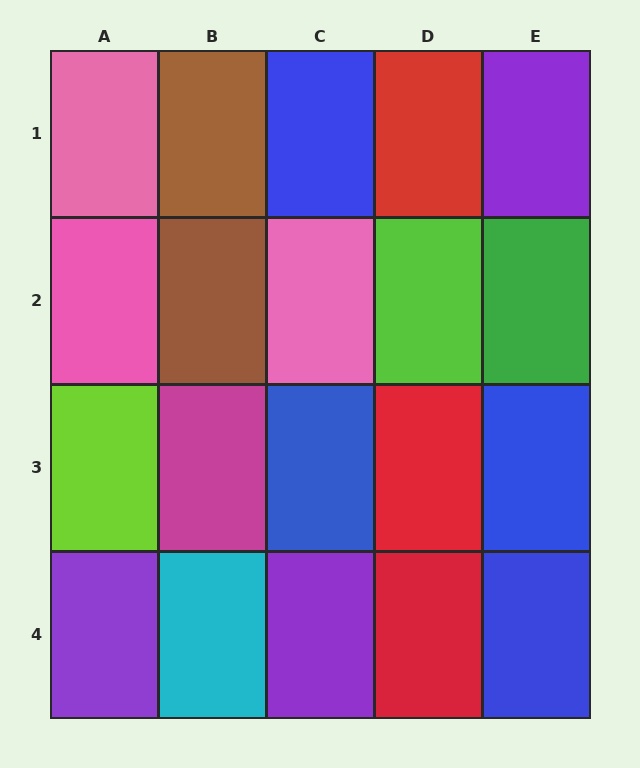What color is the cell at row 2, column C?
Pink.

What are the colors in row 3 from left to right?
Lime, magenta, blue, red, blue.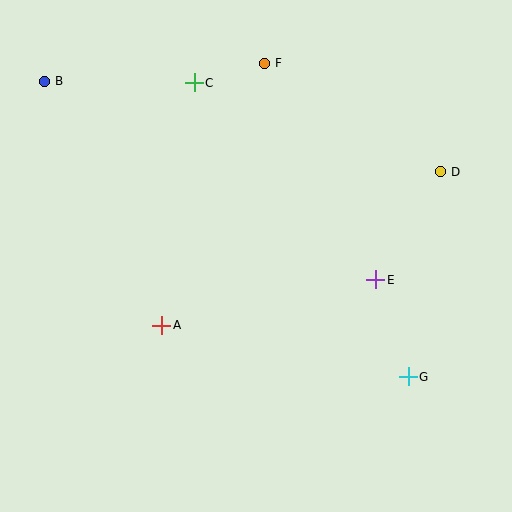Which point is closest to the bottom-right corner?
Point G is closest to the bottom-right corner.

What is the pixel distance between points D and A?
The distance between D and A is 318 pixels.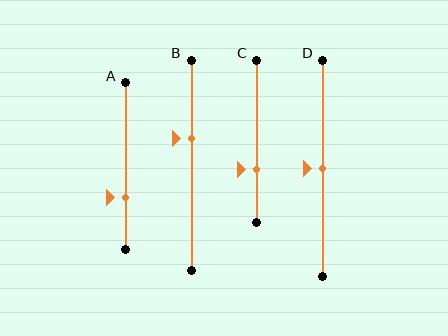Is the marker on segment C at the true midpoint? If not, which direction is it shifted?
No, the marker on segment C is shifted downward by about 17% of the segment length.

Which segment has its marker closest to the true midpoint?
Segment D has its marker closest to the true midpoint.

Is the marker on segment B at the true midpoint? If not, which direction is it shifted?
No, the marker on segment B is shifted upward by about 13% of the segment length.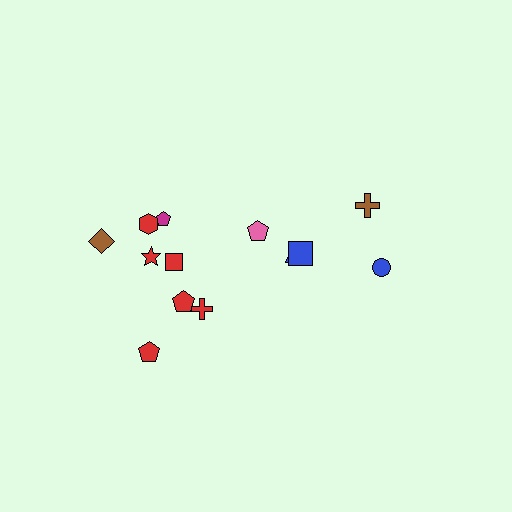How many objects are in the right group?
There are 5 objects.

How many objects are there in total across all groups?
There are 13 objects.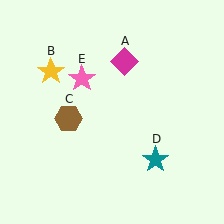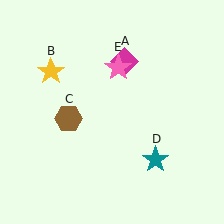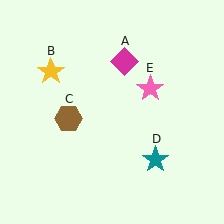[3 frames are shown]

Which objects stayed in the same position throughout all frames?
Magenta diamond (object A) and yellow star (object B) and brown hexagon (object C) and teal star (object D) remained stationary.